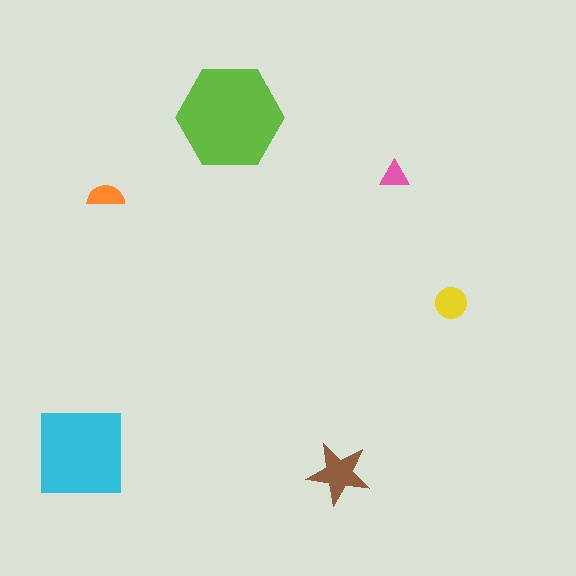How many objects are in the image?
There are 6 objects in the image.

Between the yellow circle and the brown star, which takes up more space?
The brown star.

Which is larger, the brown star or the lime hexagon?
The lime hexagon.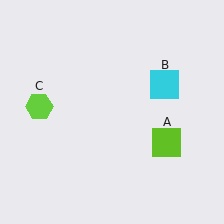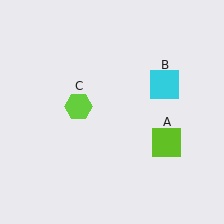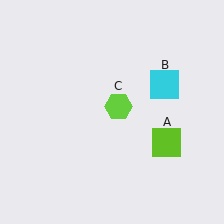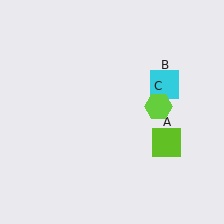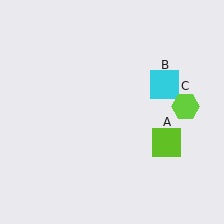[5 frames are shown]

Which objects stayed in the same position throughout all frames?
Lime square (object A) and cyan square (object B) remained stationary.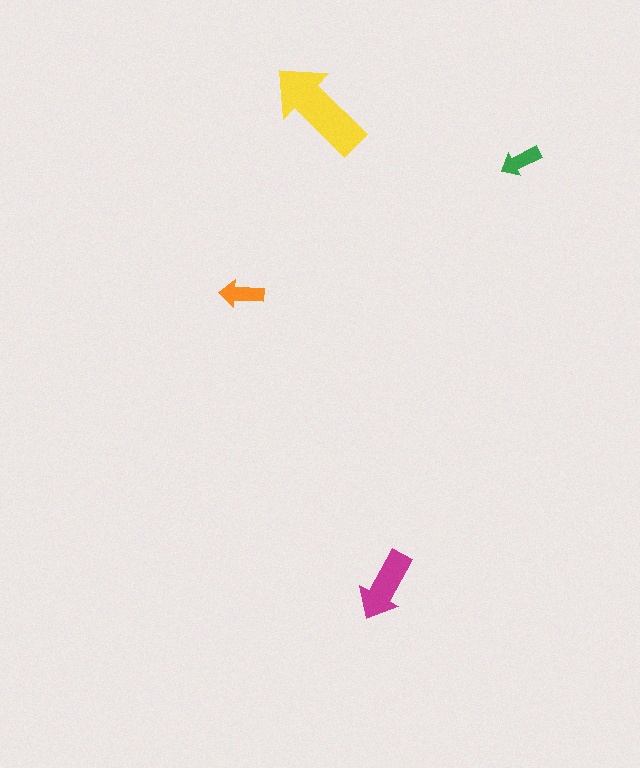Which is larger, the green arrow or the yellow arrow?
The yellow one.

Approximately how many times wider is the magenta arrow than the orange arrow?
About 1.5 times wider.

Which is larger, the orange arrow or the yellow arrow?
The yellow one.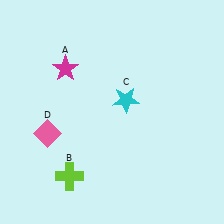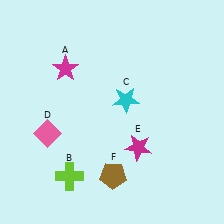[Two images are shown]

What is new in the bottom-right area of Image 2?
A brown pentagon (F) was added in the bottom-right area of Image 2.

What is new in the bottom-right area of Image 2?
A magenta star (E) was added in the bottom-right area of Image 2.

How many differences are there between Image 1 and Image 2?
There are 2 differences between the two images.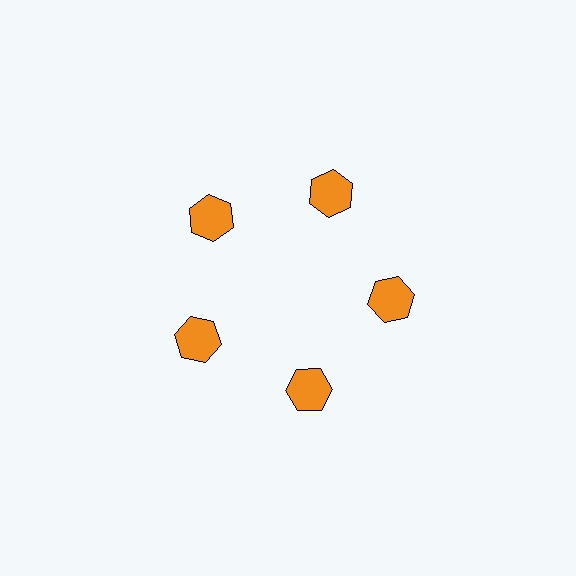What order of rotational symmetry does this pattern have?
This pattern has 5-fold rotational symmetry.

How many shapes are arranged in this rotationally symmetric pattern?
There are 5 shapes, arranged in 5 groups of 1.